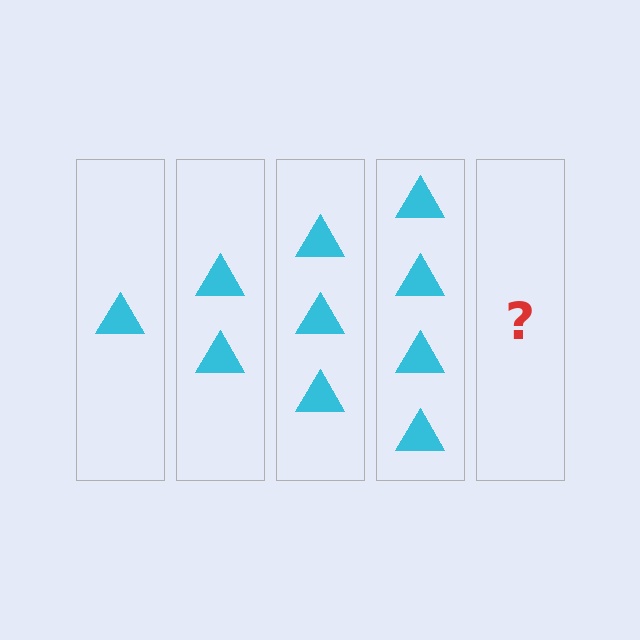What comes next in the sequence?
The next element should be 5 triangles.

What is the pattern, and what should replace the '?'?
The pattern is that each step adds one more triangle. The '?' should be 5 triangles.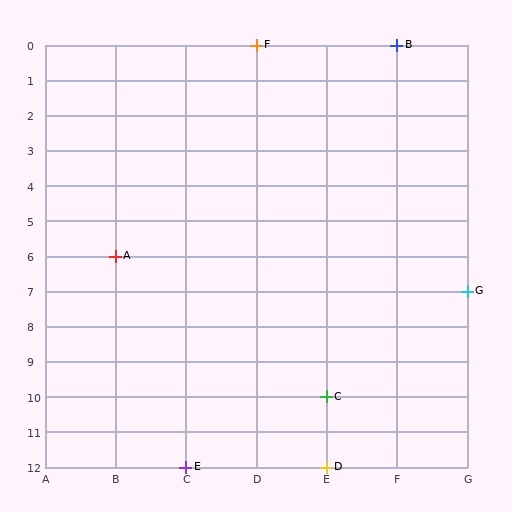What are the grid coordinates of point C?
Point C is at grid coordinates (E, 10).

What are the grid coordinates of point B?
Point B is at grid coordinates (F, 0).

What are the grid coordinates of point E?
Point E is at grid coordinates (C, 12).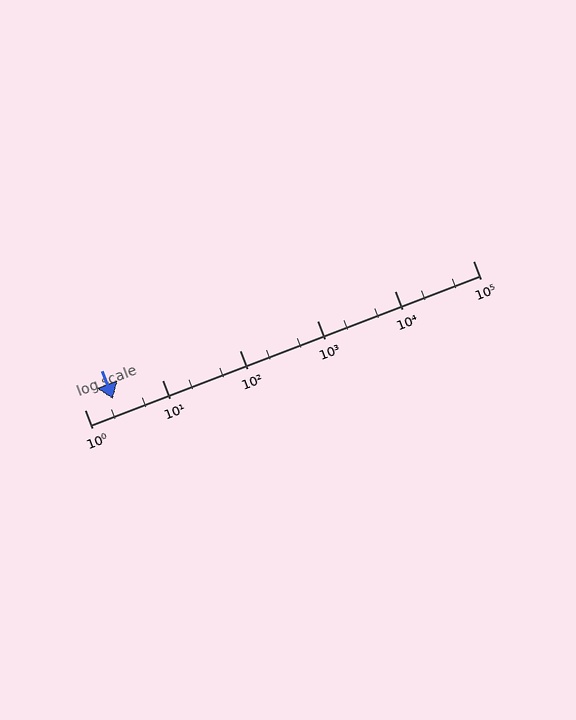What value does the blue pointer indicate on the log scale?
The pointer indicates approximately 2.3.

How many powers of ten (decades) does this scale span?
The scale spans 5 decades, from 1 to 100000.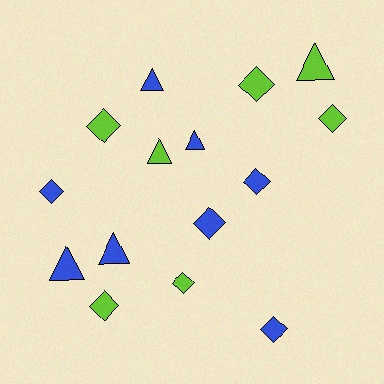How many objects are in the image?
There are 15 objects.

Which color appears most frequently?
Blue, with 8 objects.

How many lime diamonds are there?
There are 5 lime diamonds.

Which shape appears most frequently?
Diamond, with 9 objects.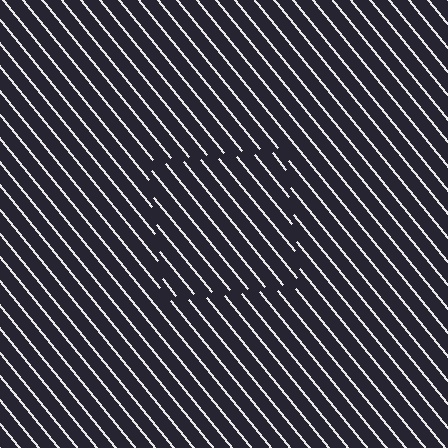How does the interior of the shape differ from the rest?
The interior of the shape contains the same grating, shifted by half a period — the contour is defined by the phase discontinuity where line-ends from the inner and outer gratings abut.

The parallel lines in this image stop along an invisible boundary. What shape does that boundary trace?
An illusory square. The interior of the shape contains the same grating, shifted by half a period — the contour is defined by the phase discontinuity where line-ends from the inner and outer gratings abut.